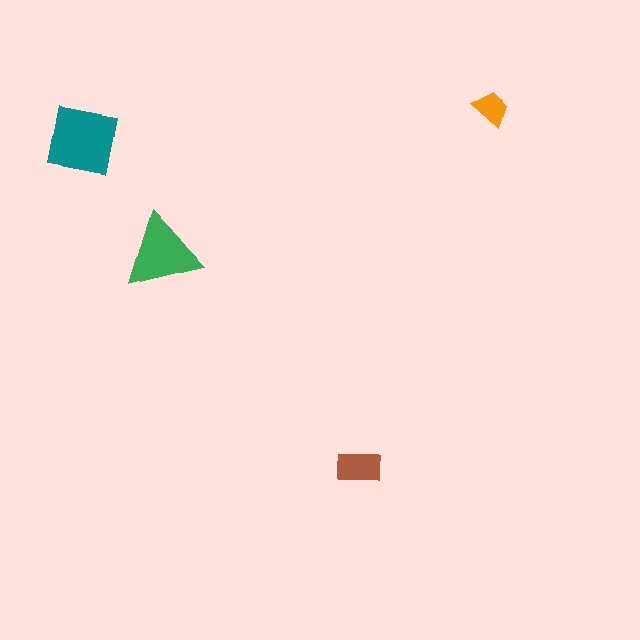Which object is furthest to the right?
The orange trapezoid is rightmost.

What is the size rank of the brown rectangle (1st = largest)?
3rd.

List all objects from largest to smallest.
The teal square, the green triangle, the brown rectangle, the orange trapezoid.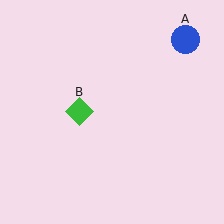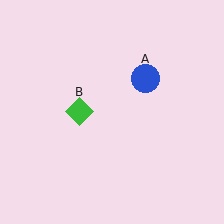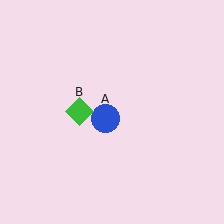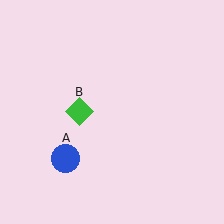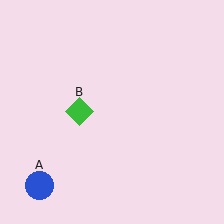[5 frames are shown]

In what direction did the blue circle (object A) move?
The blue circle (object A) moved down and to the left.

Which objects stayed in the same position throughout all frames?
Green diamond (object B) remained stationary.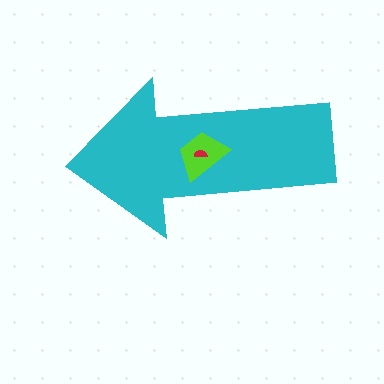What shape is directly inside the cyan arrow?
The lime trapezoid.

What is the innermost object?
The red semicircle.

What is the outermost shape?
The cyan arrow.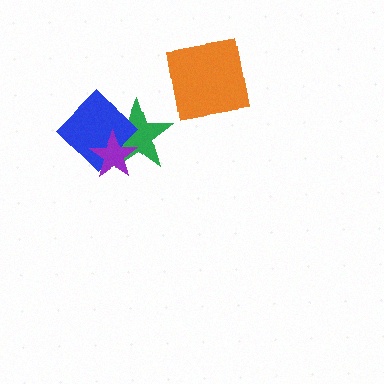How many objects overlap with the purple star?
2 objects overlap with the purple star.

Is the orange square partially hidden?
No, no other shape covers it.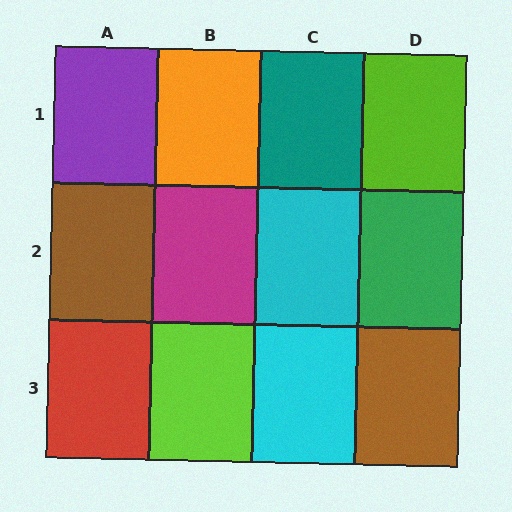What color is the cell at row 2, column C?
Cyan.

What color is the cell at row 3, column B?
Lime.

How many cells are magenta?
1 cell is magenta.